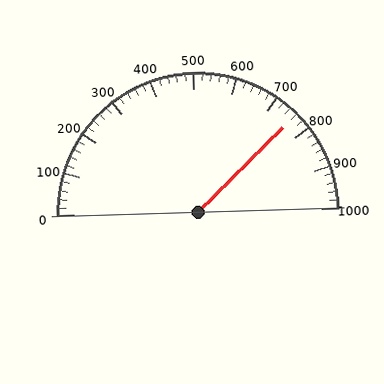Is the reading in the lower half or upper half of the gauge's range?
The reading is in the upper half of the range (0 to 1000).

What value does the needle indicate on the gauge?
The needle indicates approximately 760.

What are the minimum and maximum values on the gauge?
The gauge ranges from 0 to 1000.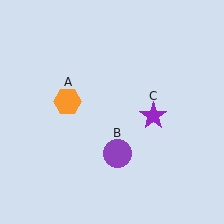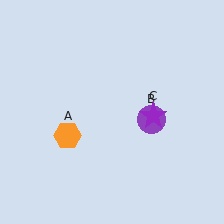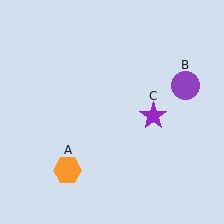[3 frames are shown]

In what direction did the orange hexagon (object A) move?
The orange hexagon (object A) moved down.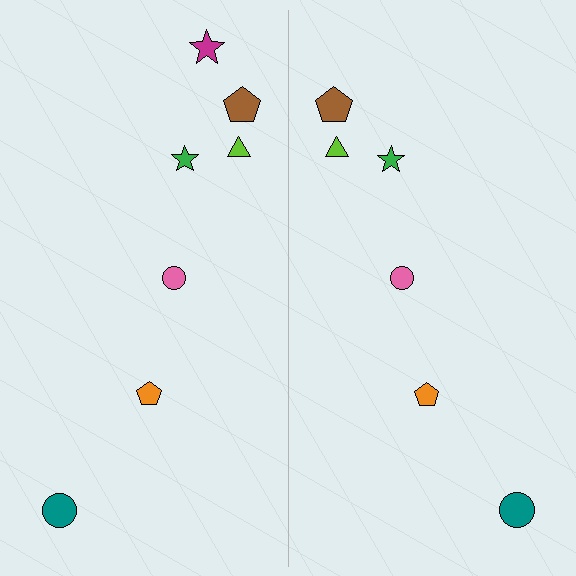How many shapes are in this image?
There are 13 shapes in this image.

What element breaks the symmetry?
A magenta star is missing from the right side.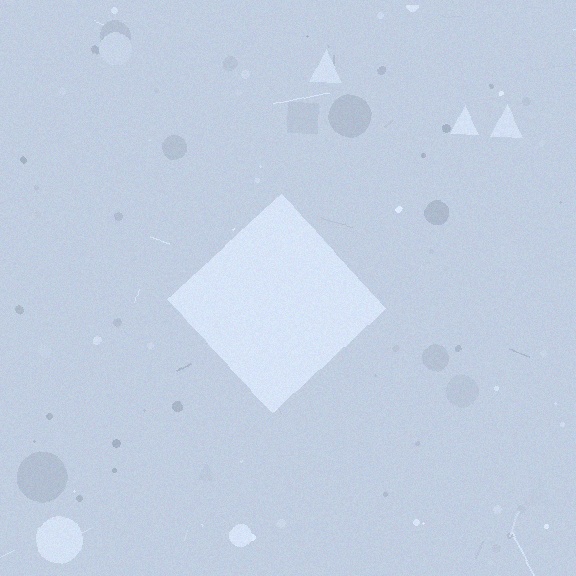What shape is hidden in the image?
A diamond is hidden in the image.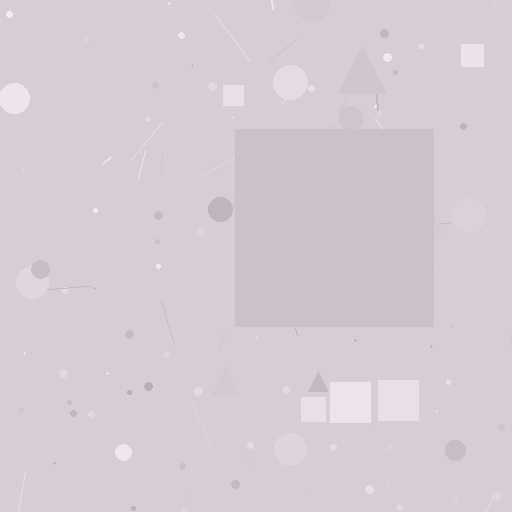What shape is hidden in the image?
A square is hidden in the image.